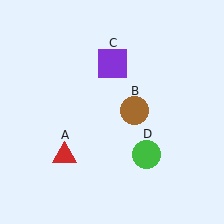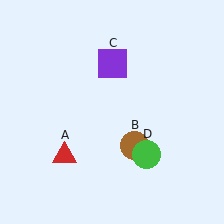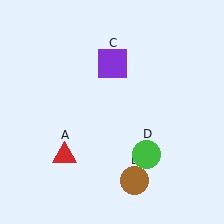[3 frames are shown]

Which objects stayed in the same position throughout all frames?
Red triangle (object A) and purple square (object C) and green circle (object D) remained stationary.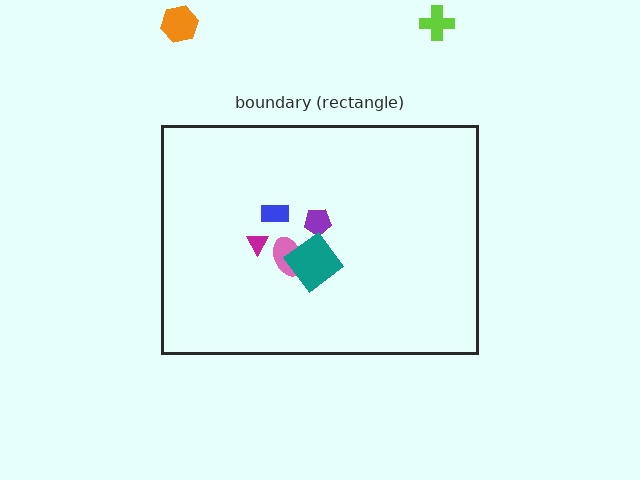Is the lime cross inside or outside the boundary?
Outside.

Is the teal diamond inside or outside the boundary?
Inside.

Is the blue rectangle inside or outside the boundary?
Inside.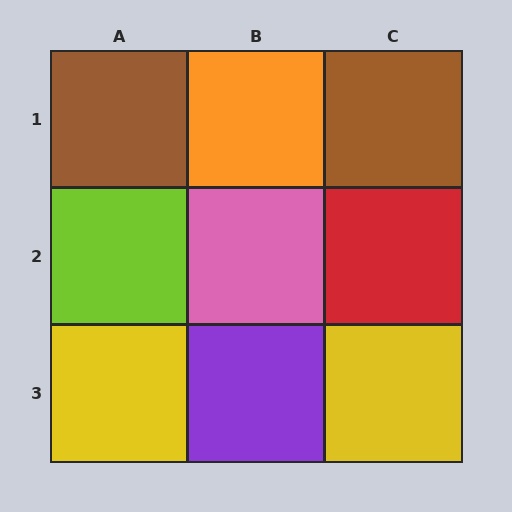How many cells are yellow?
2 cells are yellow.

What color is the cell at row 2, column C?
Red.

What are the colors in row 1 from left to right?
Brown, orange, brown.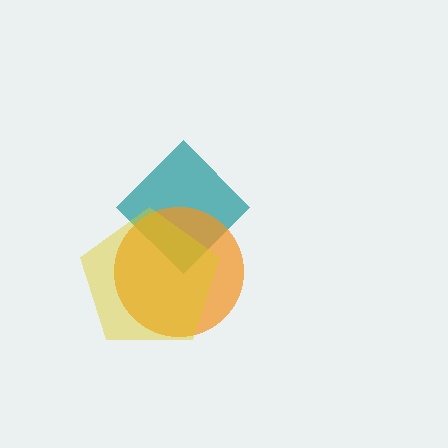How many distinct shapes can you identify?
There are 3 distinct shapes: a teal diamond, an orange circle, a yellow pentagon.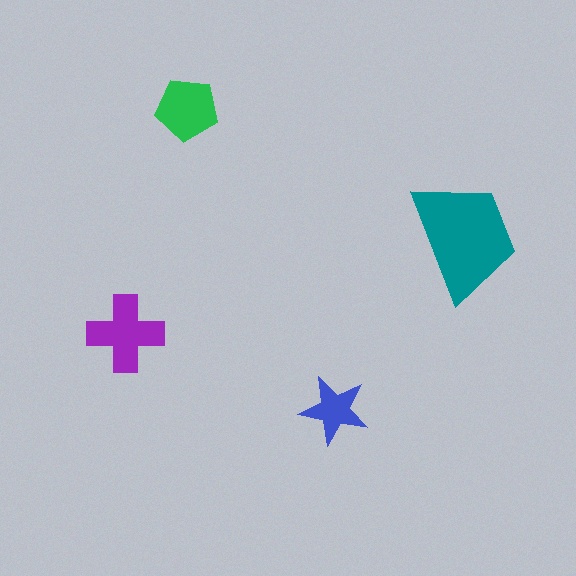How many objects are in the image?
There are 4 objects in the image.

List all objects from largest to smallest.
The teal trapezoid, the purple cross, the green pentagon, the blue star.